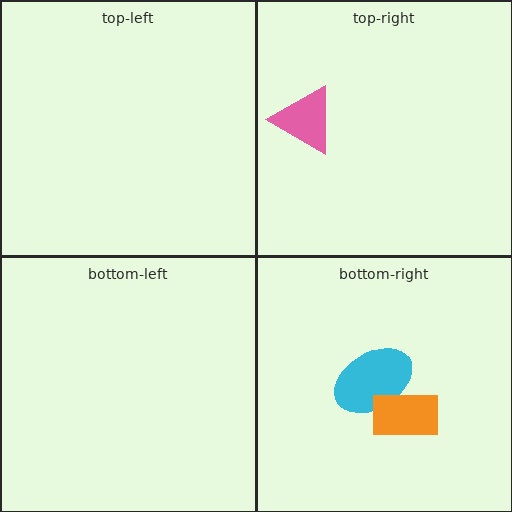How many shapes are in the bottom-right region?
2.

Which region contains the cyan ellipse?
The bottom-right region.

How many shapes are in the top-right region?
1.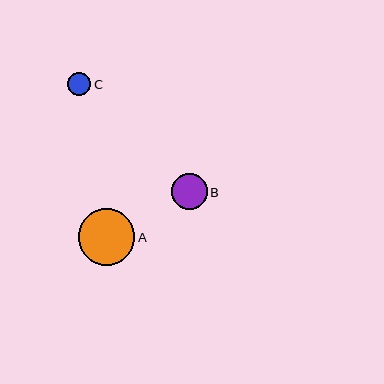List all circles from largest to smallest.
From largest to smallest: A, B, C.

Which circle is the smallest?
Circle C is the smallest with a size of approximately 23 pixels.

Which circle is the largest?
Circle A is the largest with a size of approximately 56 pixels.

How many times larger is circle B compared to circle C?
Circle B is approximately 1.6 times the size of circle C.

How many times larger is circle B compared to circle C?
Circle B is approximately 1.6 times the size of circle C.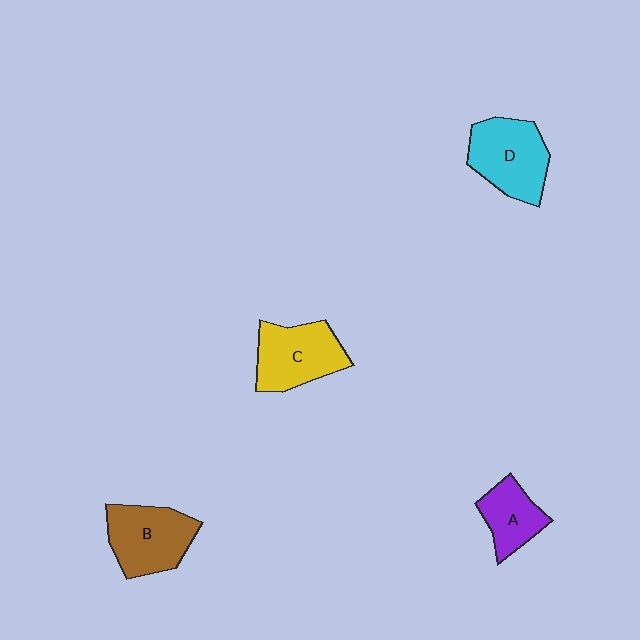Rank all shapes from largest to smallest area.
From largest to smallest: D (cyan), B (brown), C (yellow), A (purple).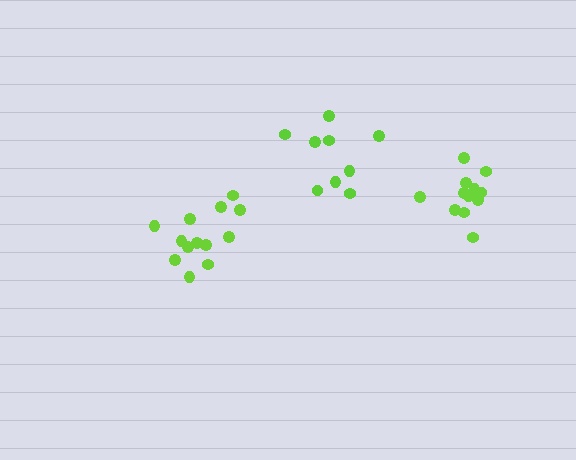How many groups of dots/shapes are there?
There are 3 groups.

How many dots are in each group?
Group 1: 13 dots, Group 2: 12 dots, Group 3: 9 dots (34 total).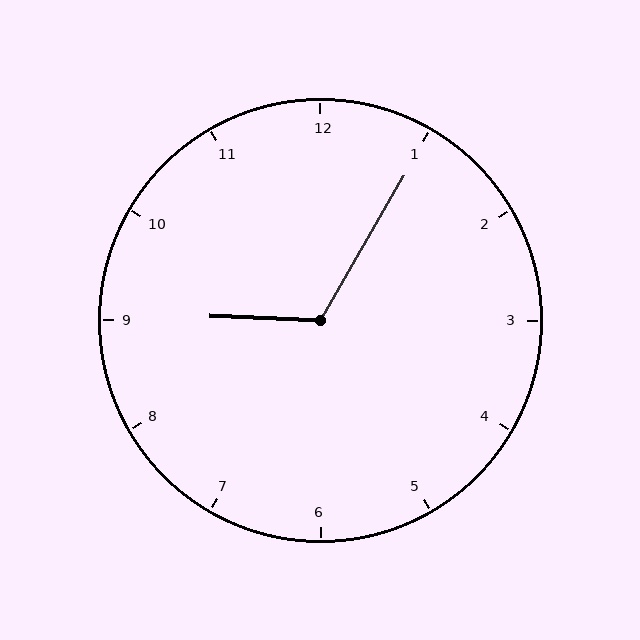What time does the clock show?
9:05.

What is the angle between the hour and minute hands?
Approximately 118 degrees.